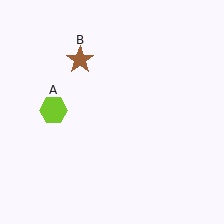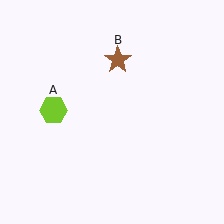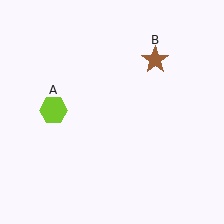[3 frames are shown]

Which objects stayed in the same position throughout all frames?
Lime hexagon (object A) remained stationary.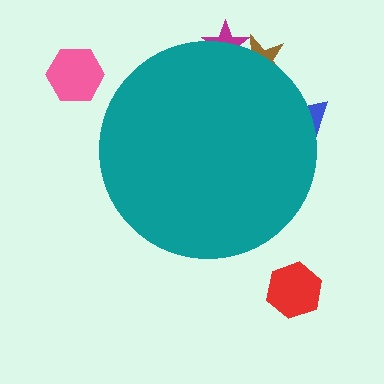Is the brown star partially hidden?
Yes, the brown star is partially hidden behind the teal circle.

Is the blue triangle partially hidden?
Yes, the blue triangle is partially hidden behind the teal circle.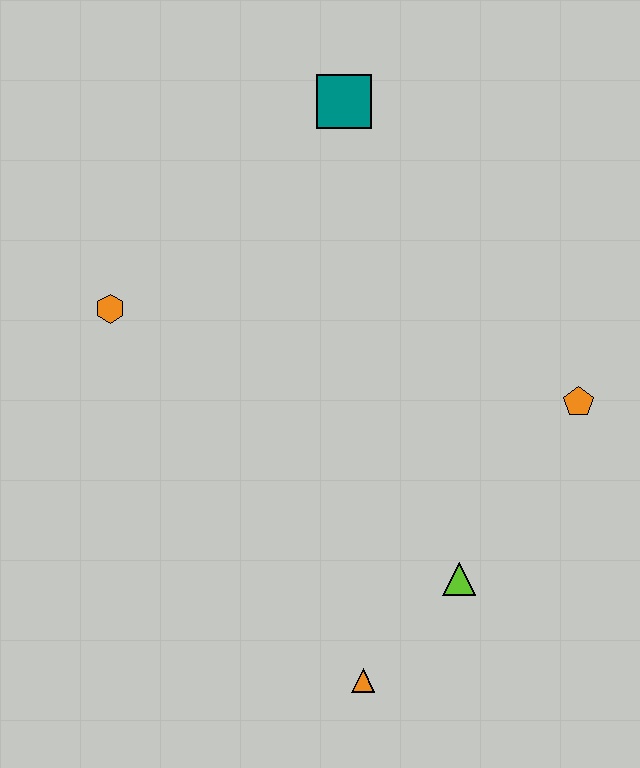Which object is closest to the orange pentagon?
The lime triangle is closest to the orange pentagon.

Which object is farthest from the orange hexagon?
The orange pentagon is farthest from the orange hexagon.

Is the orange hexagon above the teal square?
No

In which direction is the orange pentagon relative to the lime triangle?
The orange pentagon is above the lime triangle.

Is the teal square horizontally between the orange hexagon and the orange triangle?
Yes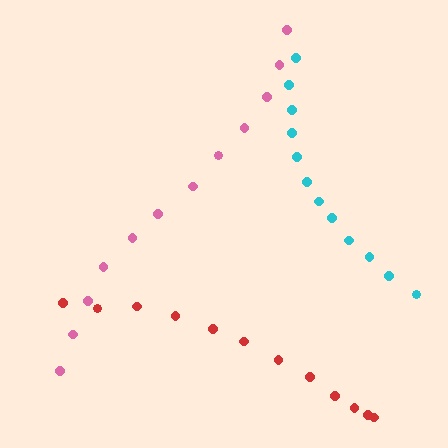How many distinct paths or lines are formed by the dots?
There are 3 distinct paths.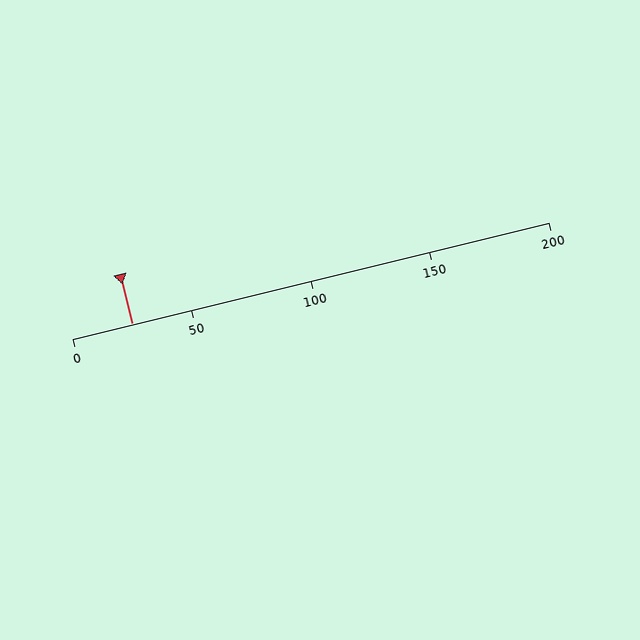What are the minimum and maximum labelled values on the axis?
The axis runs from 0 to 200.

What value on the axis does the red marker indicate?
The marker indicates approximately 25.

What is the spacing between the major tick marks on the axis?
The major ticks are spaced 50 apart.